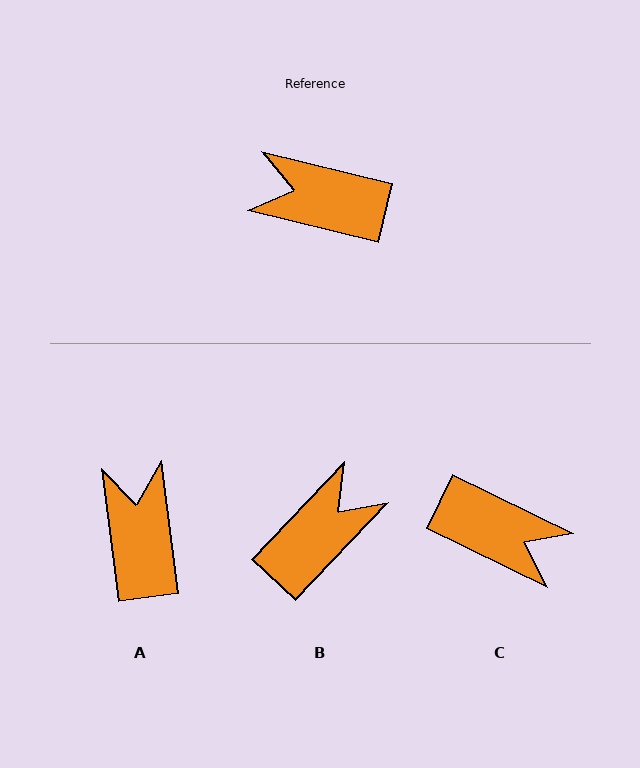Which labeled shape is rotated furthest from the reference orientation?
C, about 168 degrees away.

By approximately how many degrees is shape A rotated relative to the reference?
Approximately 69 degrees clockwise.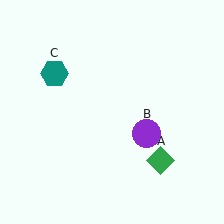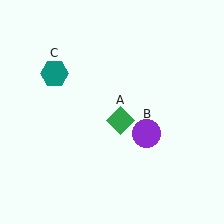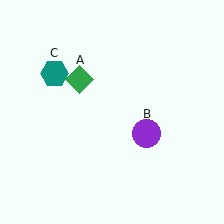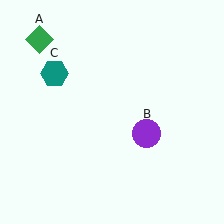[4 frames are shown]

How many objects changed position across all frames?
1 object changed position: green diamond (object A).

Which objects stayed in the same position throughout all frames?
Purple circle (object B) and teal hexagon (object C) remained stationary.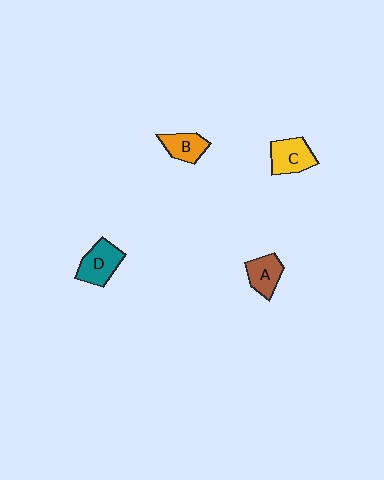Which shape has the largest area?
Shape D (teal).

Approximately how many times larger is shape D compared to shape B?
Approximately 1.3 times.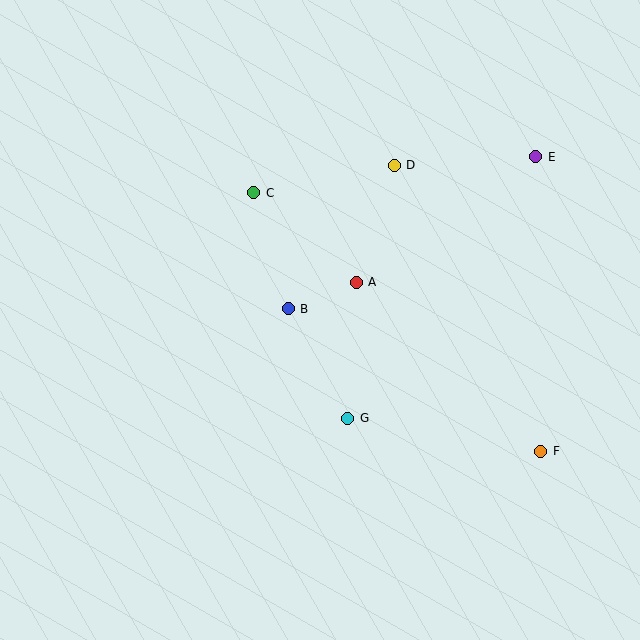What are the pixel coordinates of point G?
Point G is at (348, 418).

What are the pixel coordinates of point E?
Point E is at (536, 157).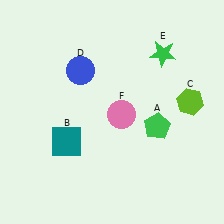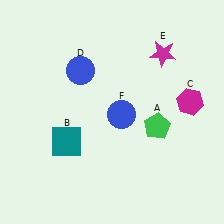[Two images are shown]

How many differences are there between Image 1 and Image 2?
There are 3 differences between the two images.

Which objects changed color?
C changed from lime to magenta. E changed from green to magenta. F changed from pink to blue.